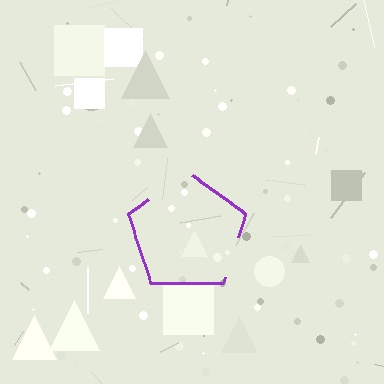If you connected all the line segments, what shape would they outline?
They would outline a pentagon.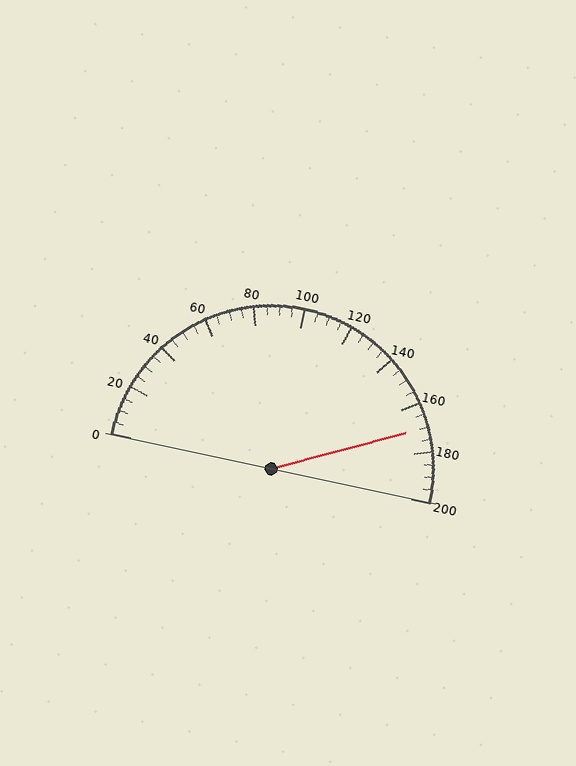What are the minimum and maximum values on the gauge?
The gauge ranges from 0 to 200.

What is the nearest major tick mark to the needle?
The nearest major tick mark is 160.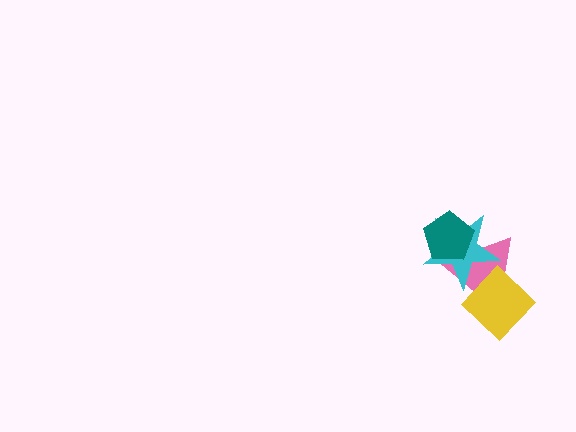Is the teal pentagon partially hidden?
No, no other shape covers it.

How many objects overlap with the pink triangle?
3 objects overlap with the pink triangle.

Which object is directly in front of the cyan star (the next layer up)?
The teal pentagon is directly in front of the cyan star.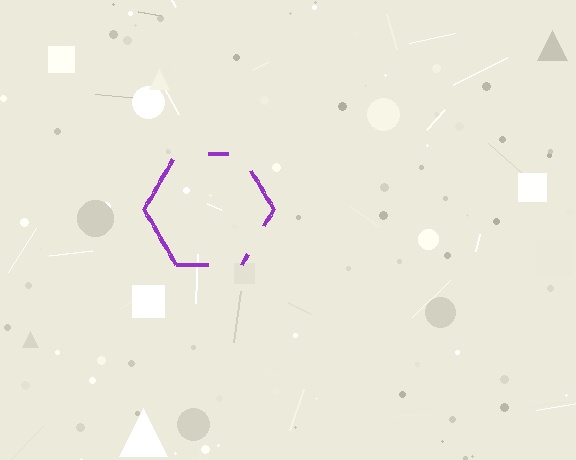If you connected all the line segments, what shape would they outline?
They would outline a hexagon.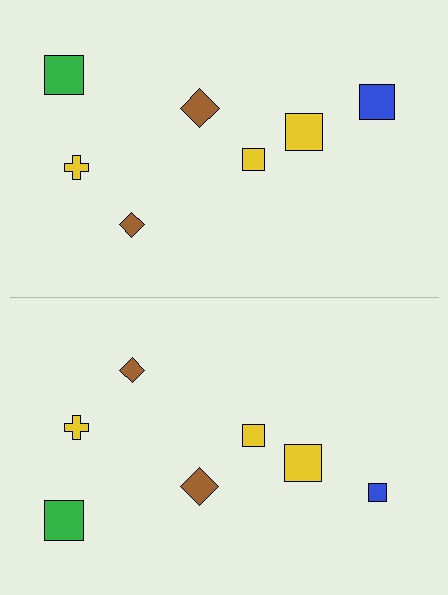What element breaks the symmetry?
The blue square on the bottom side has a different size than its mirror counterpart.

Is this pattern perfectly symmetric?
No, the pattern is not perfectly symmetric. The blue square on the bottom side has a different size than its mirror counterpart.